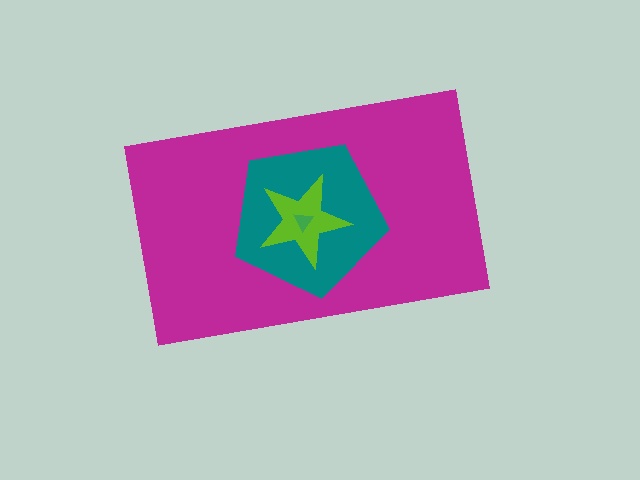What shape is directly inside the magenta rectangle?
The teal pentagon.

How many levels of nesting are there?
4.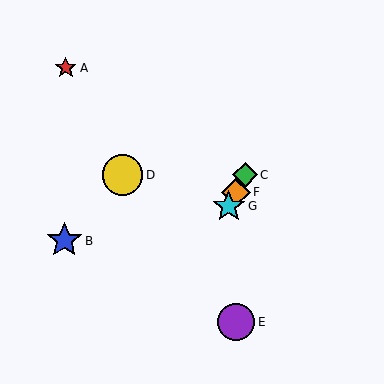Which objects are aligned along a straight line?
Objects C, F, G are aligned along a straight line.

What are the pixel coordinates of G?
Object G is at (229, 206).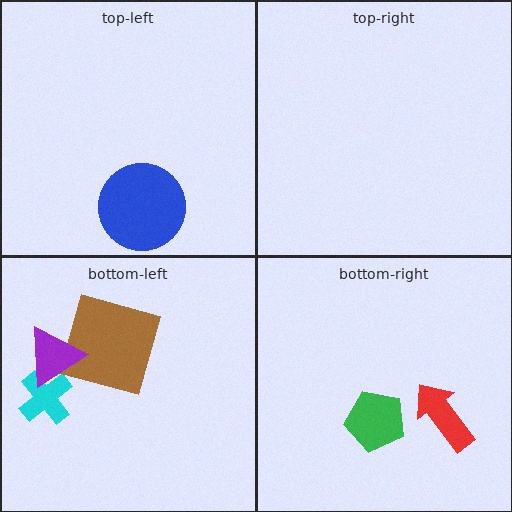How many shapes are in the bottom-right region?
2.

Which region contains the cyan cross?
The bottom-left region.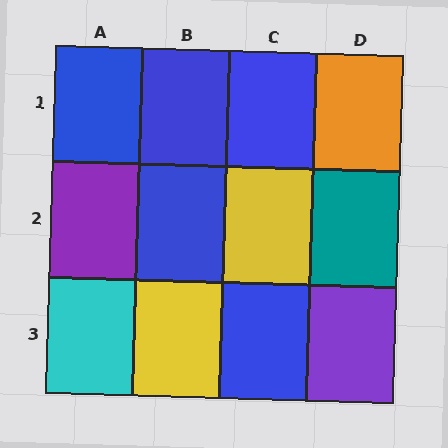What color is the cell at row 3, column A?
Cyan.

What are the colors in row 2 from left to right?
Purple, blue, yellow, teal.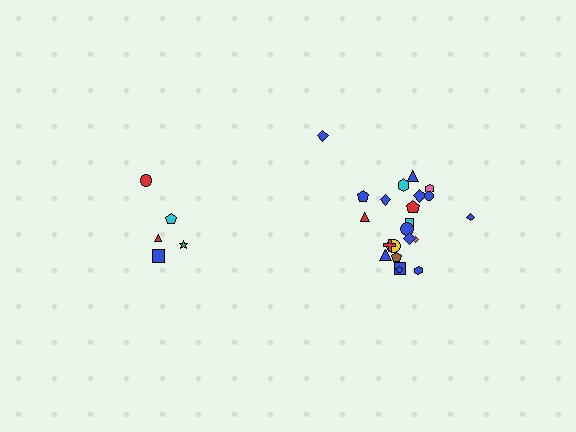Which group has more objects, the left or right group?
The right group.